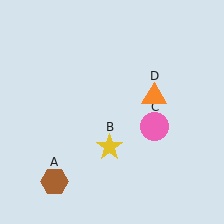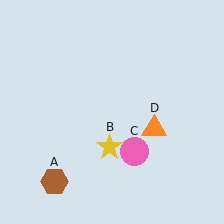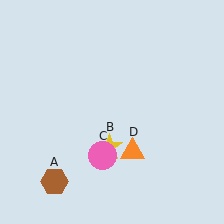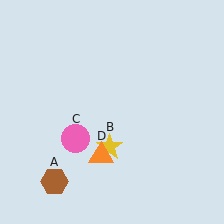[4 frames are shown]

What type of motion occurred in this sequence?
The pink circle (object C), orange triangle (object D) rotated clockwise around the center of the scene.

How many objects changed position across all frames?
2 objects changed position: pink circle (object C), orange triangle (object D).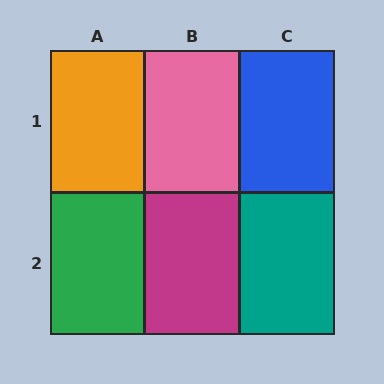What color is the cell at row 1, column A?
Orange.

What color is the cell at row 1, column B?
Pink.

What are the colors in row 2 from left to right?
Green, magenta, teal.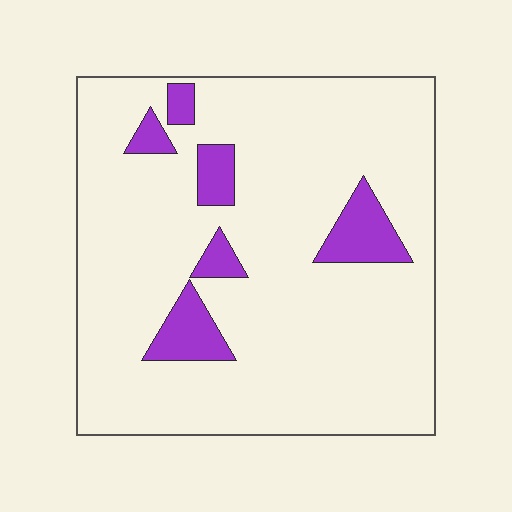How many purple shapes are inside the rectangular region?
6.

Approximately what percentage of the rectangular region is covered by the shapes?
Approximately 10%.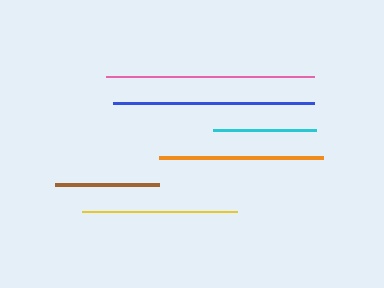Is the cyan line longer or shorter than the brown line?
The brown line is longer than the cyan line.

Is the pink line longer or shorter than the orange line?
The pink line is longer than the orange line.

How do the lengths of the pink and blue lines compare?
The pink and blue lines are approximately the same length.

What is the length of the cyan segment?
The cyan segment is approximately 103 pixels long.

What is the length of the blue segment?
The blue segment is approximately 201 pixels long.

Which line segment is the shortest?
The cyan line is the shortest at approximately 103 pixels.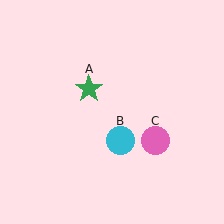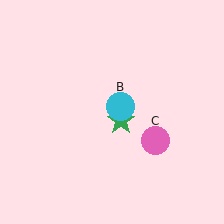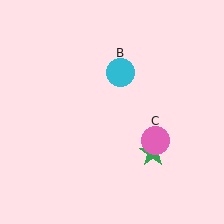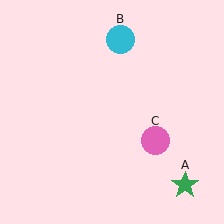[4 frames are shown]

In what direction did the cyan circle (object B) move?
The cyan circle (object B) moved up.